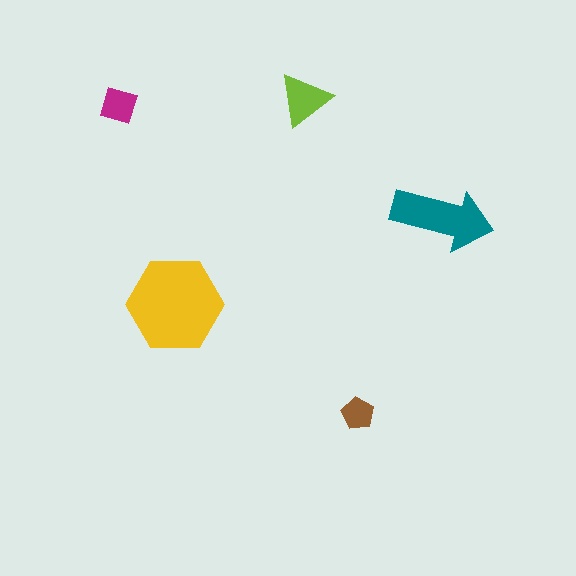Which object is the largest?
The yellow hexagon.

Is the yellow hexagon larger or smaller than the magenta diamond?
Larger.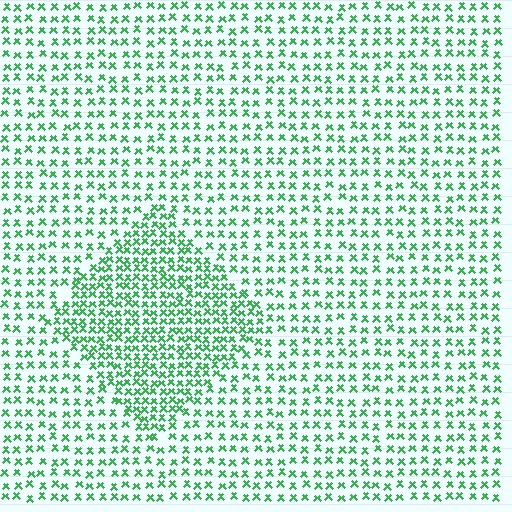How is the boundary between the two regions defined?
The boundary is defined by a change in element density (approximately 1.9x ratio). All elements are the same color, size, and shape.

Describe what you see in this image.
The image contains small green elements arranged at two different densities. A diamond-shaped region is visible where the elements are more densely packed than the surrounding area.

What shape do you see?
I see a diamond.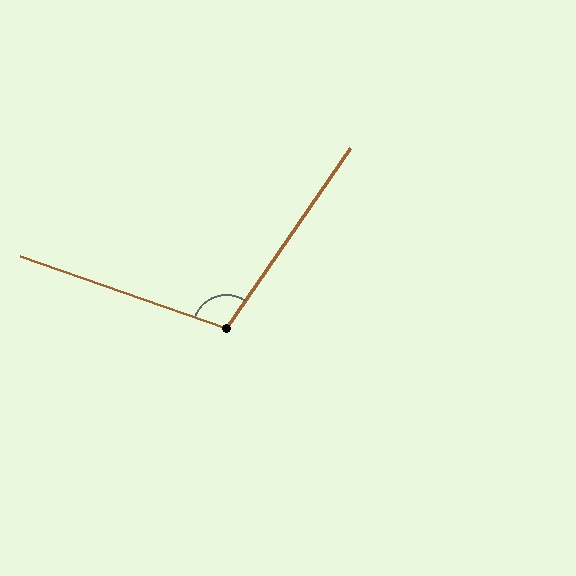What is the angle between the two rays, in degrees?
Approximately 105 degrees.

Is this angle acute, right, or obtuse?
It is obtuse.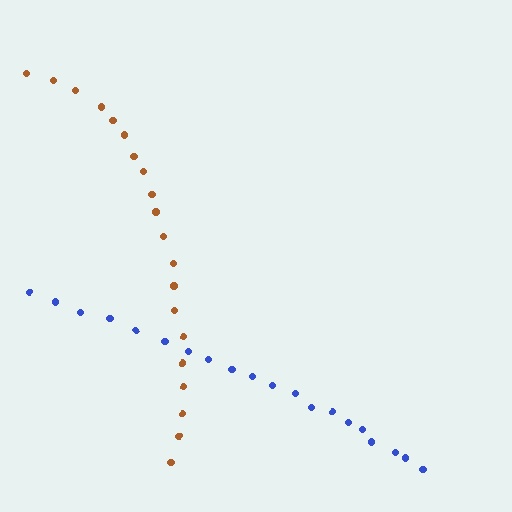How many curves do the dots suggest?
There are 2 distinct paths.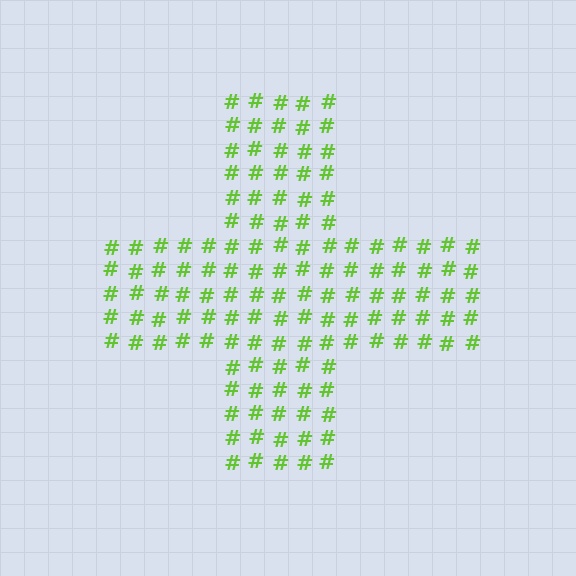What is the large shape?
The large shape is a cross.